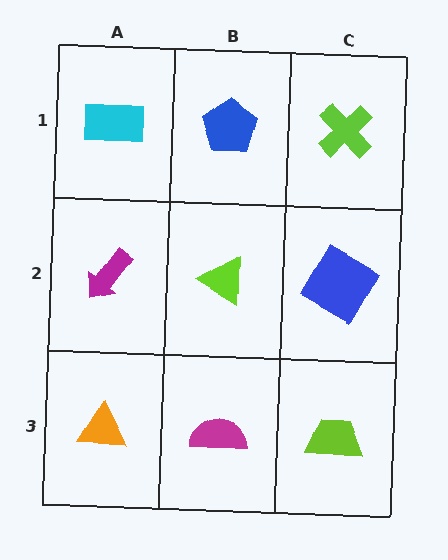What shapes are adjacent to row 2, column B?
A blue pentagon (row 1, column B), a magenta semicircle (row 3, column B), a magenta arrow (row 2, column A), a blue diamond (row 2, column C).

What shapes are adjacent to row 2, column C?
A lime cross (row 1, column C), a lime trapezoid (row 3, column C), a lime triangle (row 2, column B).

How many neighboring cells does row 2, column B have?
4.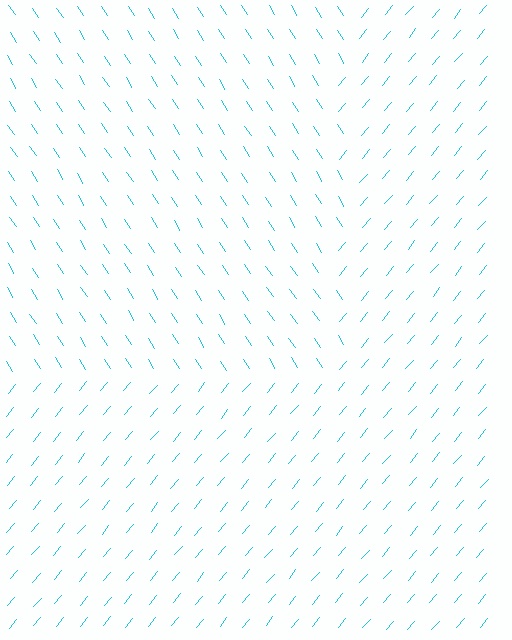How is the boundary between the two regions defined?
The boundary is defined purely by a change in line orientation (approximately 73 degrees difference). All lines are the same color and thickness.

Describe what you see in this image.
The image is filled with small cyan line segments. A rectangle region in the image has lines oriented differently from the surrounding lines, creating a visible texture boundary.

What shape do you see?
I see a rectangle.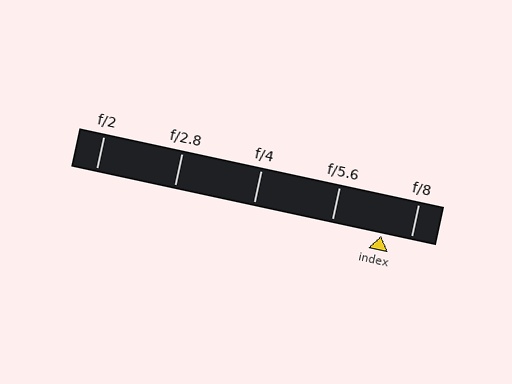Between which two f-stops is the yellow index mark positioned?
The index mark is between f/5.6 and f/8.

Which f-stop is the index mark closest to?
The index mark is closest to f/8.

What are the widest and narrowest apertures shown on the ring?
The widest aperture shown is f/2 and the narrowest is f/8.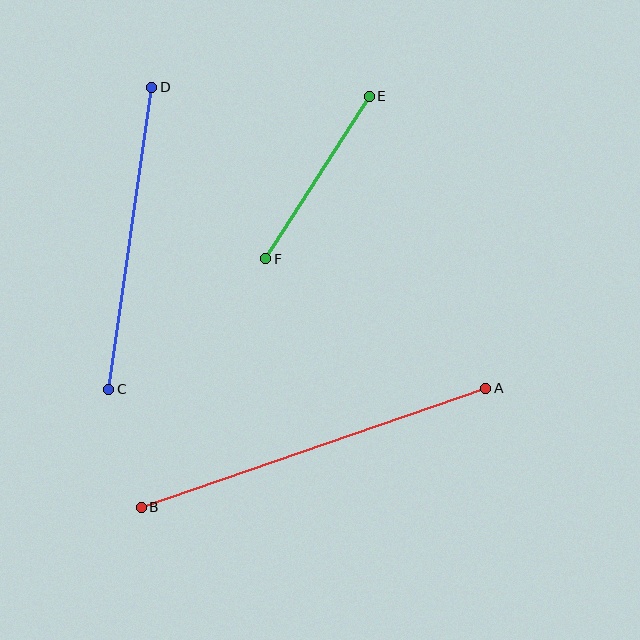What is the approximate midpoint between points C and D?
The midpoint is at approximately (130, 238) pixels.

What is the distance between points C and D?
The distance is approximately 305 pixels.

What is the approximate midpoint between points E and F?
The midpoint is at approximately (318, 178) pixels.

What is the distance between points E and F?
The distance is approximately 193 pixels.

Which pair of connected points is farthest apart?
Points A and B are farthest apart.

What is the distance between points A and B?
The distance is approximately 364 pixels.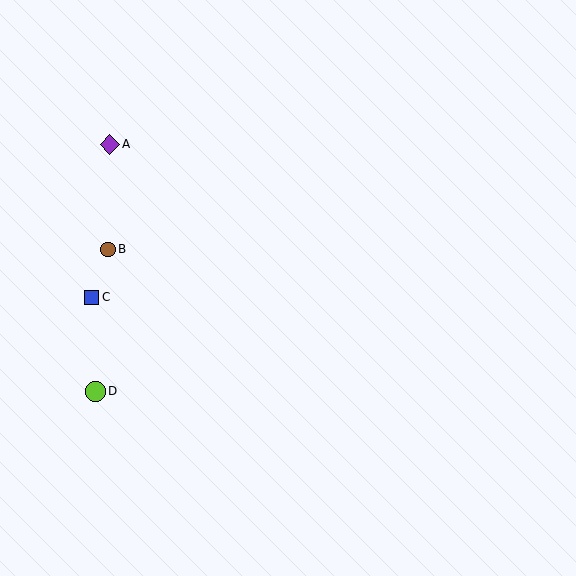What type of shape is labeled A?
Shape A is a purple diamond.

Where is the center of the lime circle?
The center of the lime circle is at (95, 391).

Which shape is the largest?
The lime circle (labeled D) is the largest.